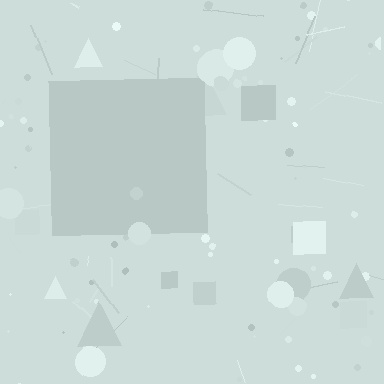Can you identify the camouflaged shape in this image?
The camouflaged shape is a square.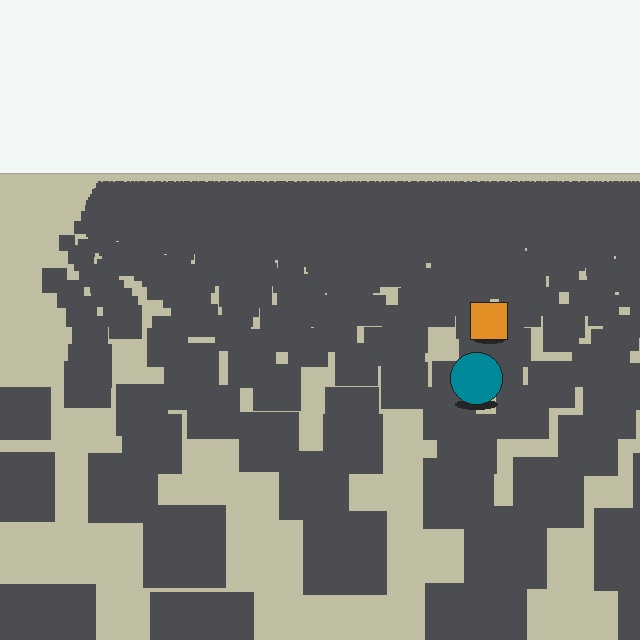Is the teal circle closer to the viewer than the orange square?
Yes. The teal circle is closer — you can tell from the texture gradient: the ground texture is coarser near it.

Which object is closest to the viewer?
The teal circle is closest. The texture marks near it are larger and more spread out.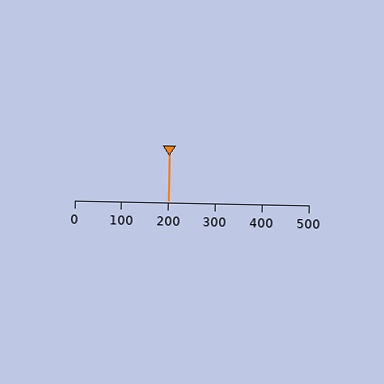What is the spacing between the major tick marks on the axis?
The major ticks are spaced 100 apart.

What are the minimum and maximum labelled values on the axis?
The axis runs from 0 to 500.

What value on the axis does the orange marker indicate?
The marker indicates approximately 200.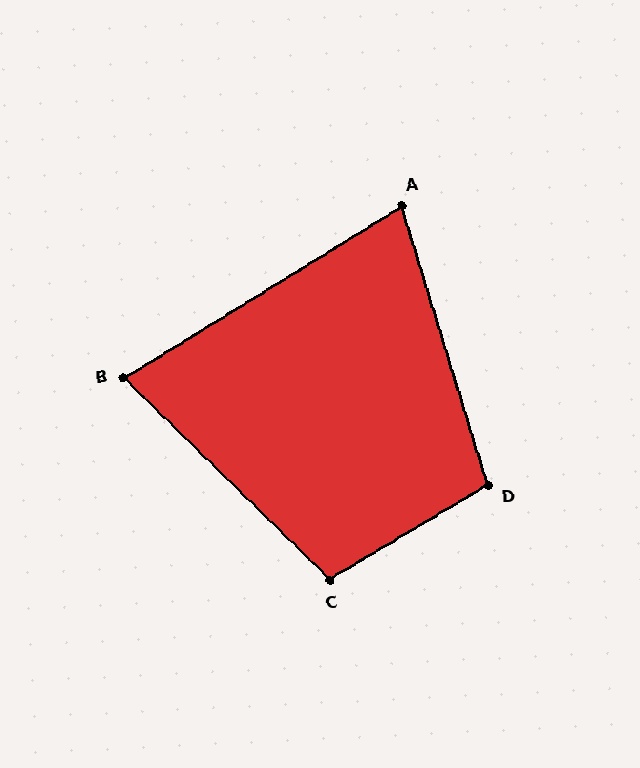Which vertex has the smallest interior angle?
A, at approximately 75 degrees.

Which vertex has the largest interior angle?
C, at approximately 105 degrees.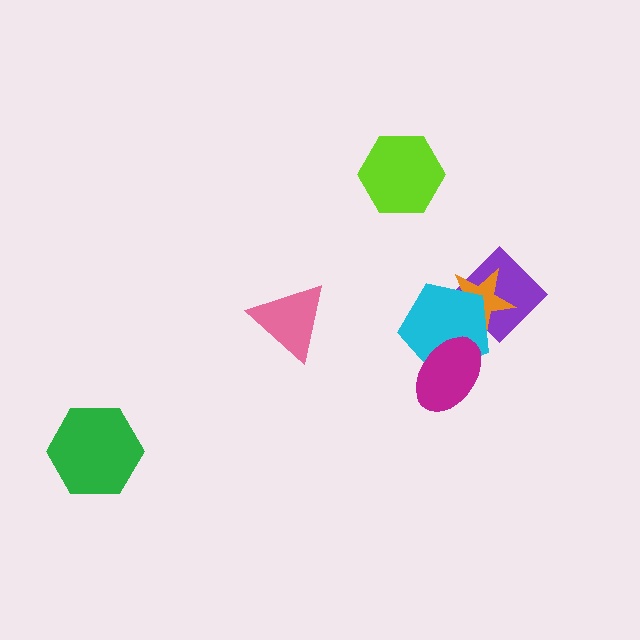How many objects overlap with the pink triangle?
0 objects overlap with the pink triangle.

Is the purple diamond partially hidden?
Yes, it is partially covered by another shape.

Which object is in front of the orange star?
The cyan pentagon is in front of the orange star.